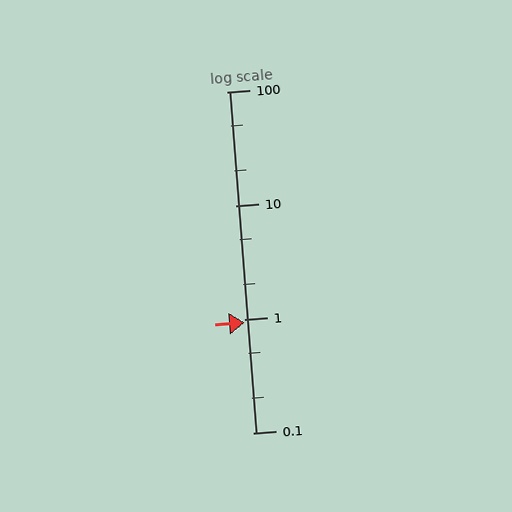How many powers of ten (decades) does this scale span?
The scale spans 3 decades, from 0.1 to 100.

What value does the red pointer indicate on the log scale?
The pointer indicates approximately 0.93.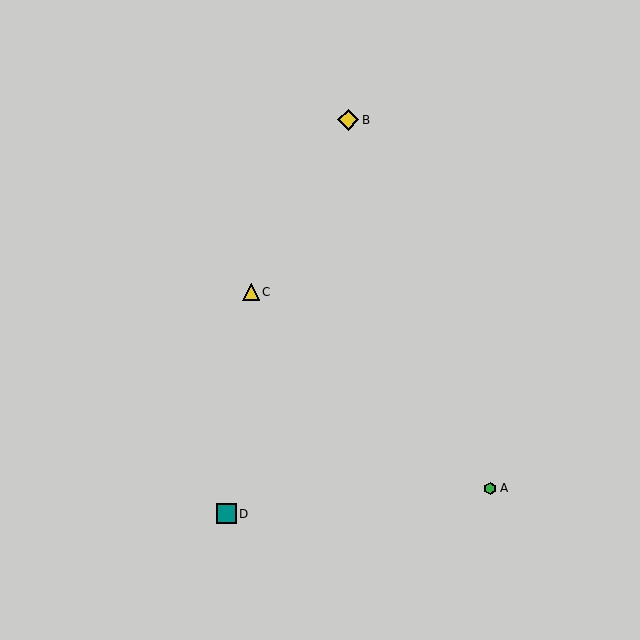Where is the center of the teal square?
The center of the teal square is at (226, 514).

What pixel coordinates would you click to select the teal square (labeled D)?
Click at (226, 514) to select the teal square D.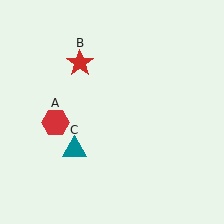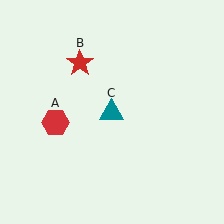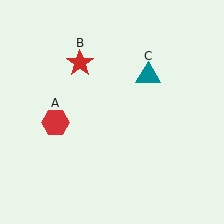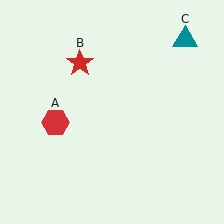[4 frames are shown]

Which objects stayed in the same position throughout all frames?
Red hexagon (object A) and red star (object B) remained stationary.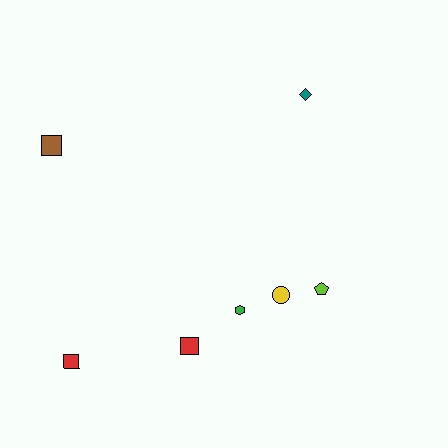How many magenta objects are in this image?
There are no magenta objects.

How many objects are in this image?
There are 7 objects.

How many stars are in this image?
There are no stars.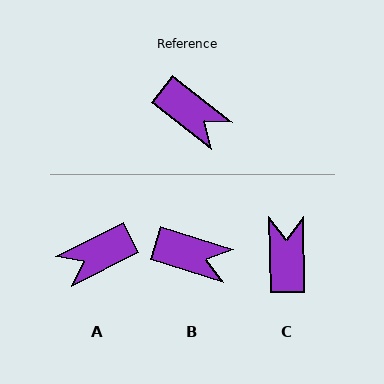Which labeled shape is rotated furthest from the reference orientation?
C, about 129 degrees away.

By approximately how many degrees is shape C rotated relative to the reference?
Approximately 129 degrees counter-clockwise.